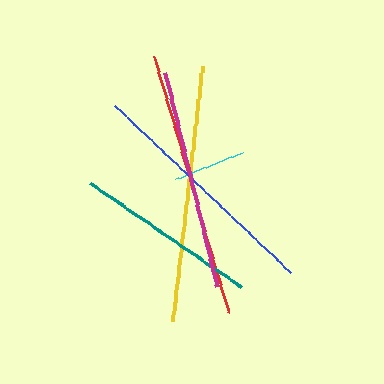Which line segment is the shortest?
The cyan line is the shortest at approximately 72 pixels.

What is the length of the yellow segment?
The yellow segment is approximately 256 pixels long.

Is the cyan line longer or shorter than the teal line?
The teal line is longer than the cyan line.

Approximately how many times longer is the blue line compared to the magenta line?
The blue line is approximately 1.1 times the length of the magenta line.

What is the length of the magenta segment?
The magenta segment is approximately 220 pixels long.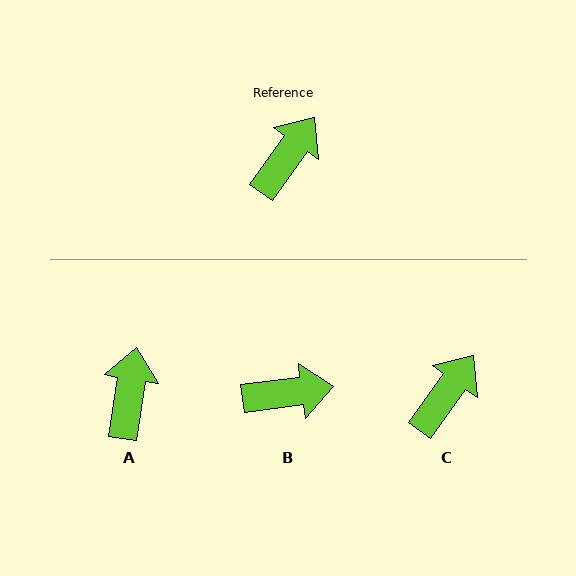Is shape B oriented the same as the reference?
No, it is off by about 47 degrees.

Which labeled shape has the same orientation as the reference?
C.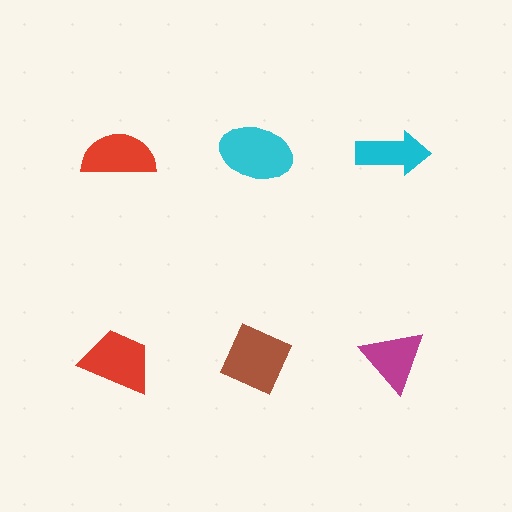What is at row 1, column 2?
A cyan ellipse.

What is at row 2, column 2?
A brown diamond.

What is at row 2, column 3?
A magenta triangle.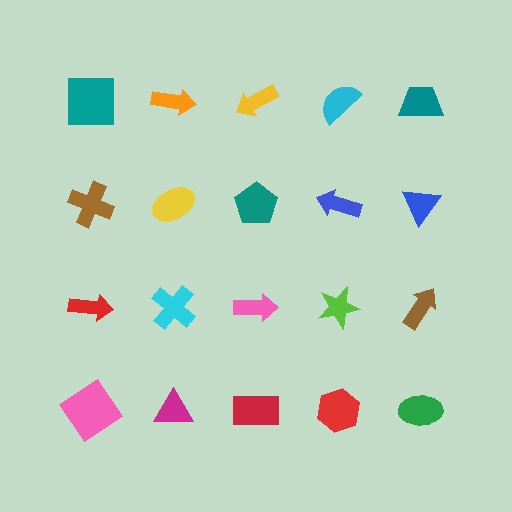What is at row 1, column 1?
A teal square.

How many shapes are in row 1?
5 shapes.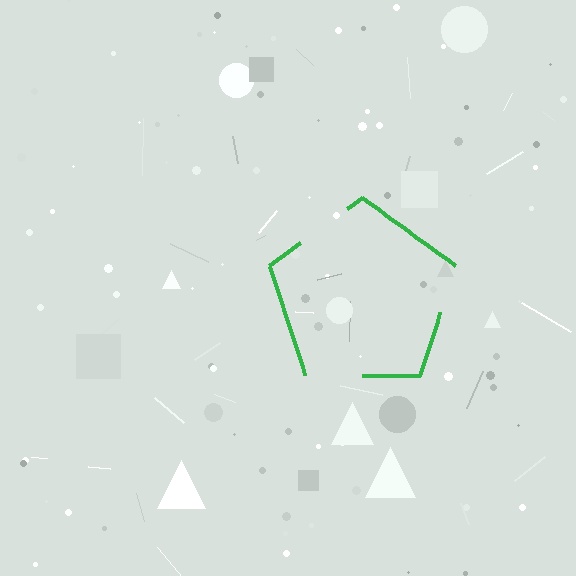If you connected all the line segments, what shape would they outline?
They would outline a pentagon.